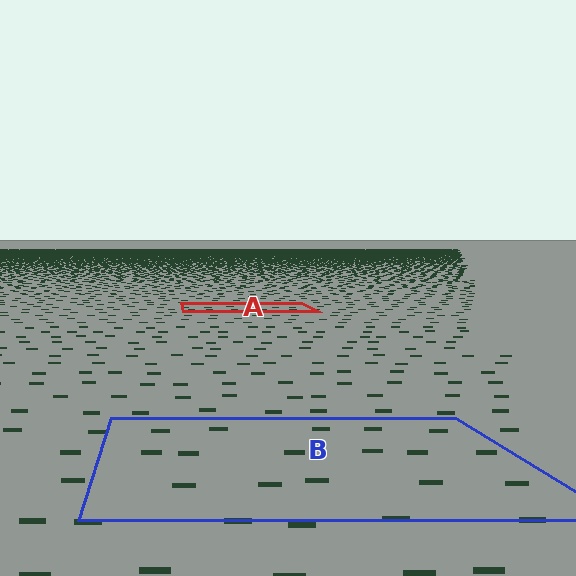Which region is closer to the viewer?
Region B is closer. The texture elements there are larger and more spread out.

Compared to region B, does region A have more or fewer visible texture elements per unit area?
Region A has more texture elements per unit area — they are packed more densely because it is farther away.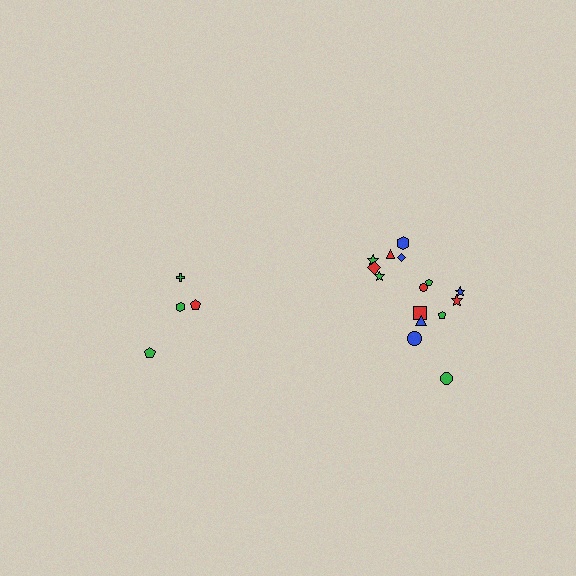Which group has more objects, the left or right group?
The right group.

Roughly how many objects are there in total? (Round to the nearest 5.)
Roughly 20 objects in total.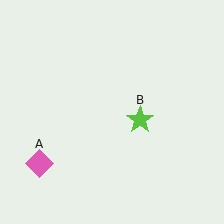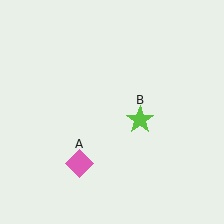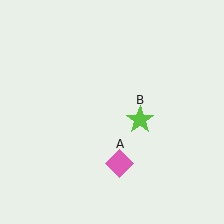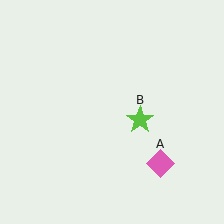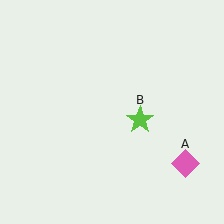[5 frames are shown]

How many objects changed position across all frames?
1 object changed position: pink diamond (object A).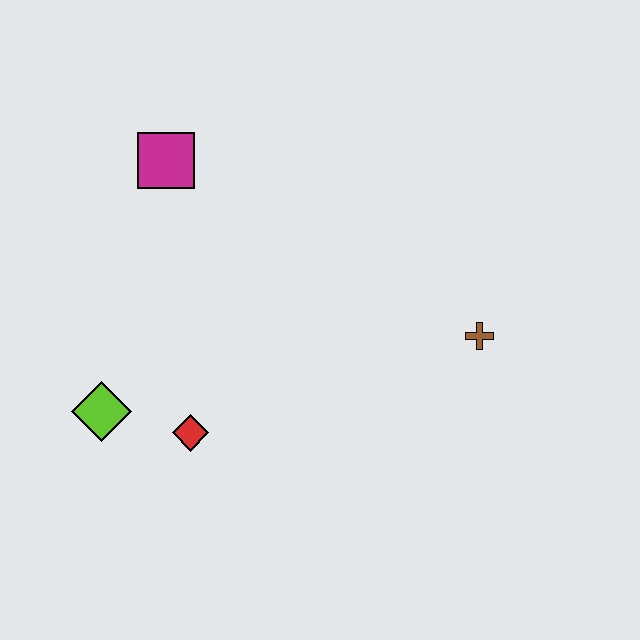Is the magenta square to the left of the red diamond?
Yes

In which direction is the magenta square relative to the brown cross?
The magenta square is to the left of the brown cross.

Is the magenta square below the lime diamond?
No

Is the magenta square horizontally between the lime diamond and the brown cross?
Yes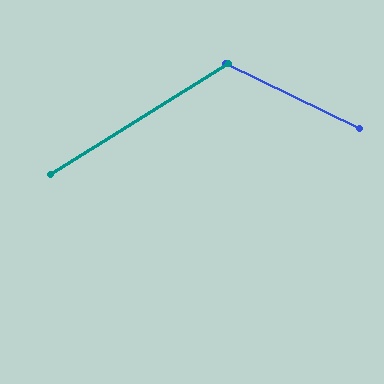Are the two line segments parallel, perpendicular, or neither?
Neither parallel nor perpendicular — they differ by about 58°.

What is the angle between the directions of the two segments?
Approximately 58 degrees.